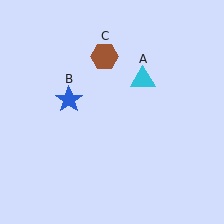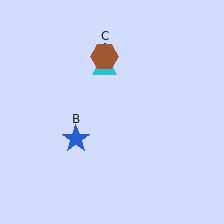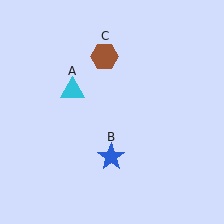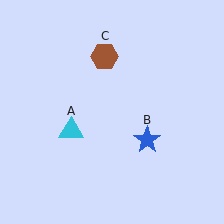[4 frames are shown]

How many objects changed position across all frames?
2 objects changed position: cyan triangle (object A), blue star (object B).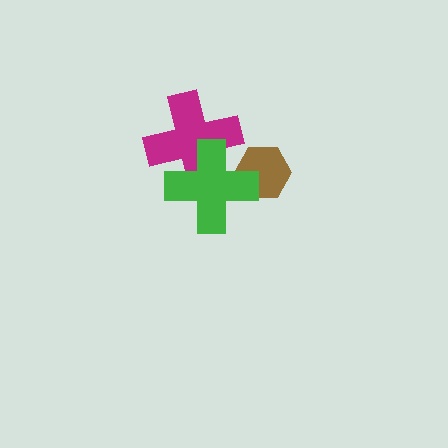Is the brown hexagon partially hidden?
Yes, it is partially covered by another shape.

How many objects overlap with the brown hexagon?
1 object overlaps with the brown hexagon.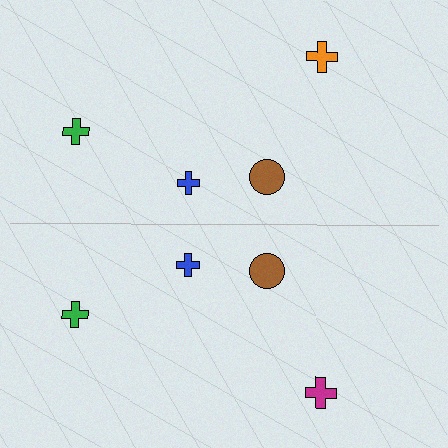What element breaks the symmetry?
The magenta cross on the bottom side breaks the symmetry — its mirror counterpart is orange.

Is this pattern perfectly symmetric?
No, the pattern is not perfectly symmetric. The magenta cross on the bottom side breaks the symmetry — its mirror counterpart is orange.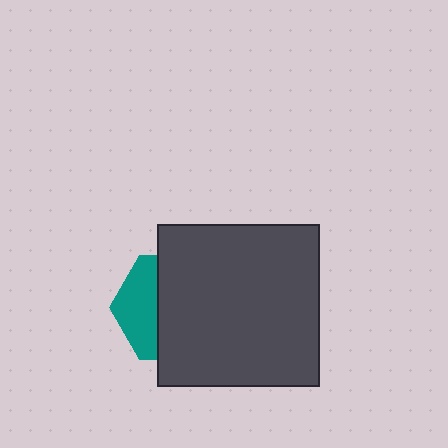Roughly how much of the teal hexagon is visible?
A small part of it is visible (roughly 37%).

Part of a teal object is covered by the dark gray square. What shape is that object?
It is a hexagon.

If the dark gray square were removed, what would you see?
You would see the complete teal hexagon.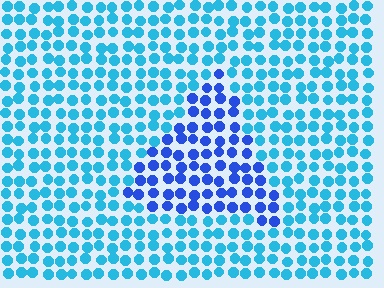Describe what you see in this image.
The image is filled with small cyan elements in a uniform arrangement. A triangle-shaped region is visible where the elements are tinted to a slightly different hue, forming a subtle color boundary.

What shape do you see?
I see a triangle.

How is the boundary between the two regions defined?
The boundary is defined purely by a slight shift in hue (about 35 degrees). Spacing, size, and orientation are identical on both sides.